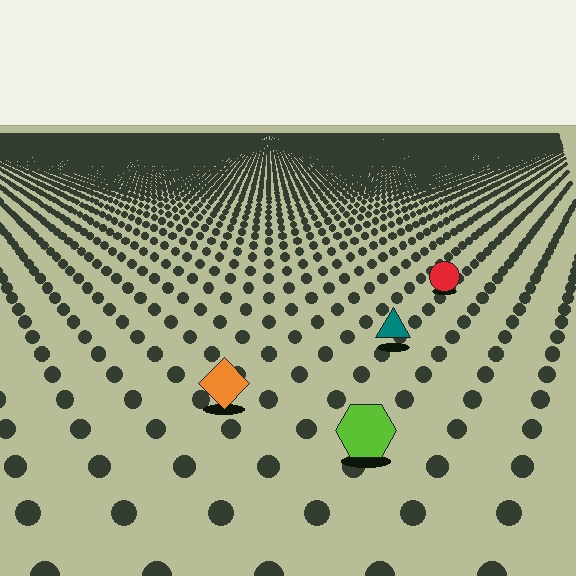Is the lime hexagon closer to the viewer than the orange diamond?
Yes. The lime hexagon is closer — you can tell from the texture gradient: the ground texture is coarser near it.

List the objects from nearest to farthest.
From nearest to farthest: the lime hexagon, the orange diamond, the teal triangle, the red circle.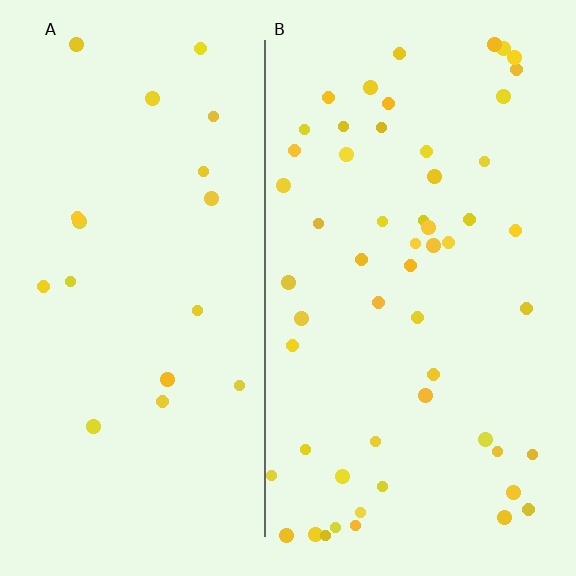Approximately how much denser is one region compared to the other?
Approximately 3.0× — region B over region A.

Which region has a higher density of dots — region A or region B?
B (the right).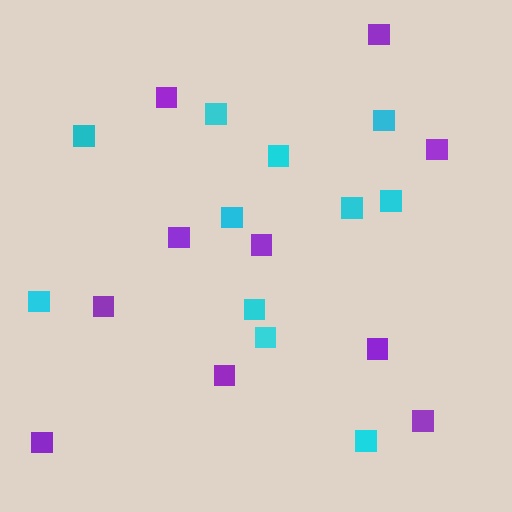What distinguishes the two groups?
There are 2 groups: one group of purple squares (10) and one group of cyan squares (11).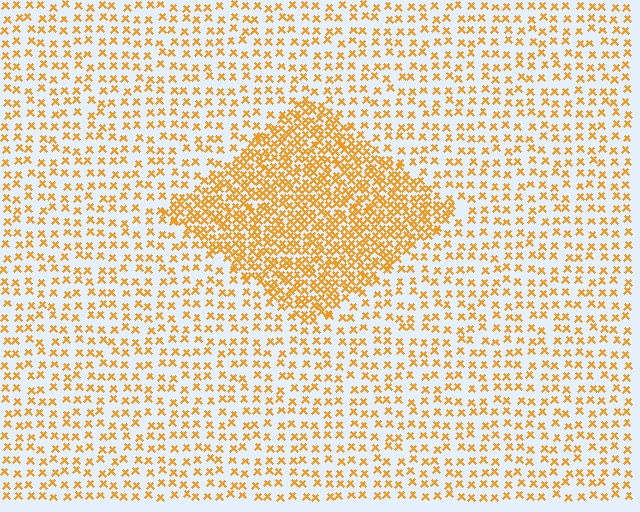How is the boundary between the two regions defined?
The boundary is defined by a change in element density (approximately 2.4x ratio). All elements are the same color, size, and shape.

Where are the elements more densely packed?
The elements are more densely packed inside the diamond boundary.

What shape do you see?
I see a diamond.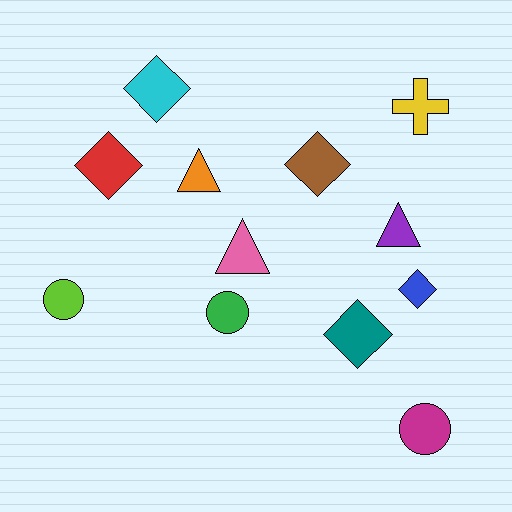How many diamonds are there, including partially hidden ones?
There are 5 diamonds.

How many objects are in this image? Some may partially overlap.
There are 12 objects.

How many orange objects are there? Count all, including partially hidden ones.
There is 1 orange object.